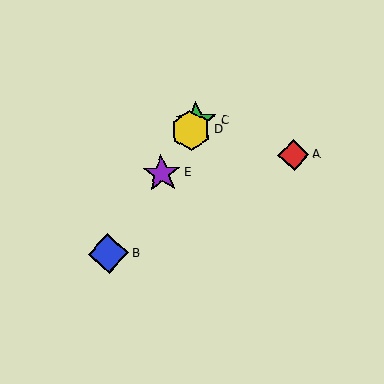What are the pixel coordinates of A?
Object A is at (293, 155).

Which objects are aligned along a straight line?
Objects B, C, D, E are aligned along a straight line.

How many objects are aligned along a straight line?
4 objects (B, C, D, E) are aligned along a straight line.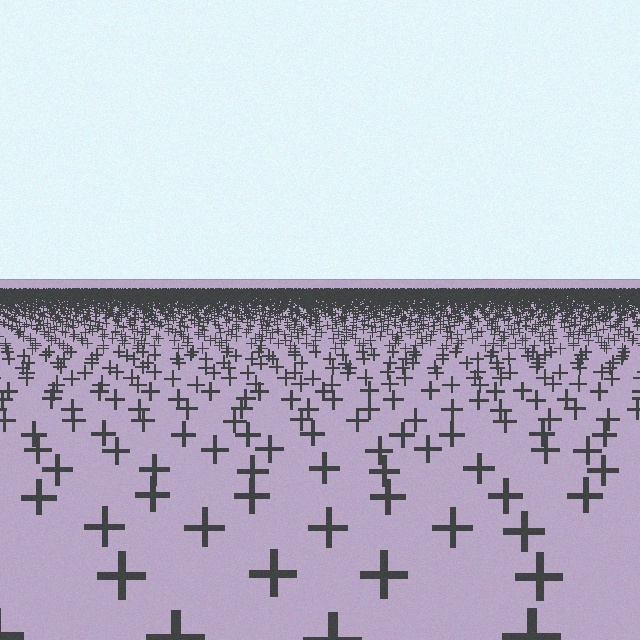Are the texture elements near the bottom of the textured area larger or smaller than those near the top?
Larger. Near the bottom, elements are closer to the viewer and appear at a bigger on-screen size.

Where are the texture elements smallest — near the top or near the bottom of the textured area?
Near the top.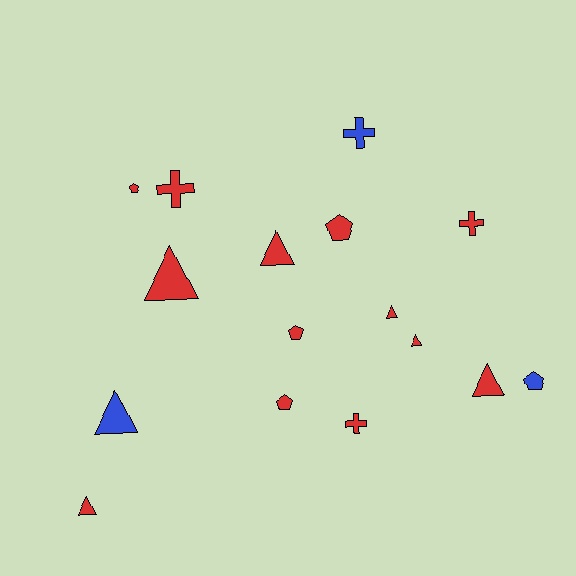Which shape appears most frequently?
Triangle, with 7 objects.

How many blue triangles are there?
There is 1 blue triangle.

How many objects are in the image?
There are 16 objects.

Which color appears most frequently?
Red, with 13 objects.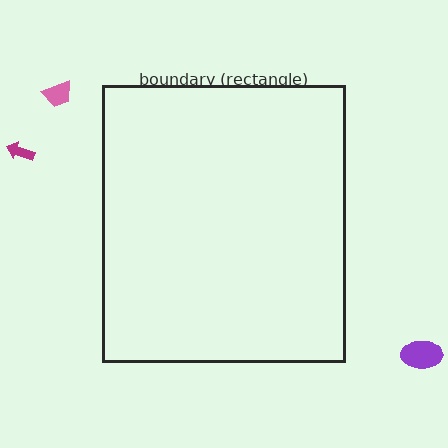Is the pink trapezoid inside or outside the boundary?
Outside.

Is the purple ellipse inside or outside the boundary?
Outside.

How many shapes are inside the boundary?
0 inside, 3 outside.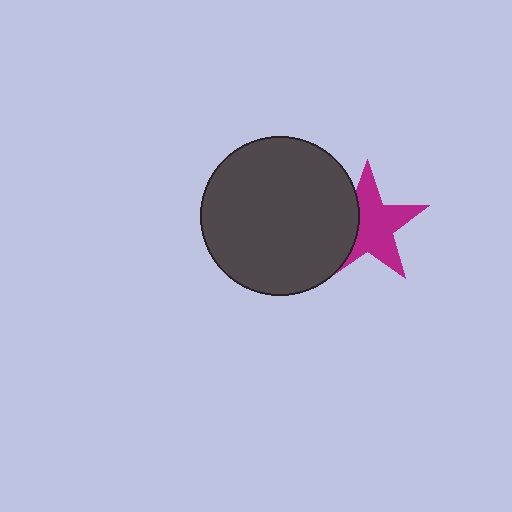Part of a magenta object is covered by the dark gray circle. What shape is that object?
It is a star.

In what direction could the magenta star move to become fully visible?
The magenta star could move right. That would shift it out from behind the dark gray circle entirely.